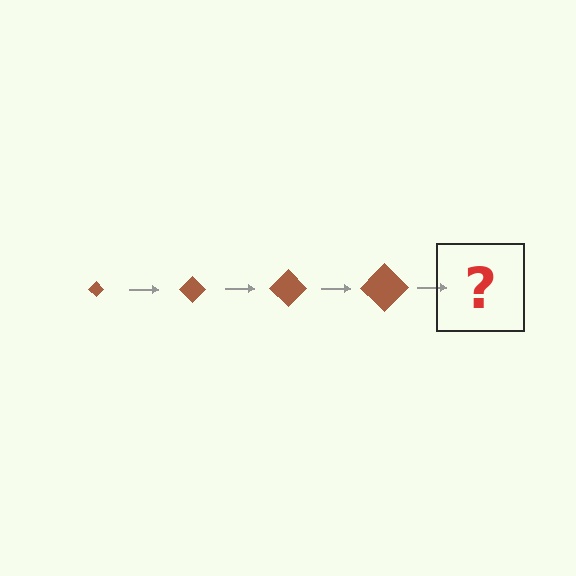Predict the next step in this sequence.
The next step is a brown diamond, larger than the previous one.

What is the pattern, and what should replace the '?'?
The pattern is that the diamond gets progressively larger each step. The '?' should be a brown diamond, larger than the previous one.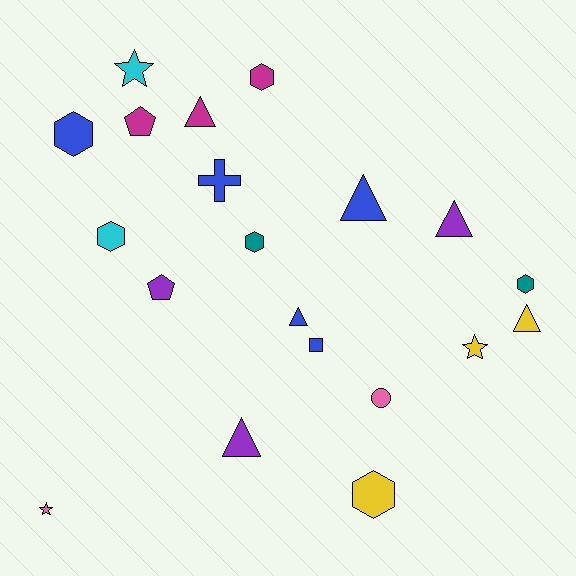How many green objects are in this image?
There are no green objects.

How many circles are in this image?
There is 1 circle.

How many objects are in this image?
There are 20 objects.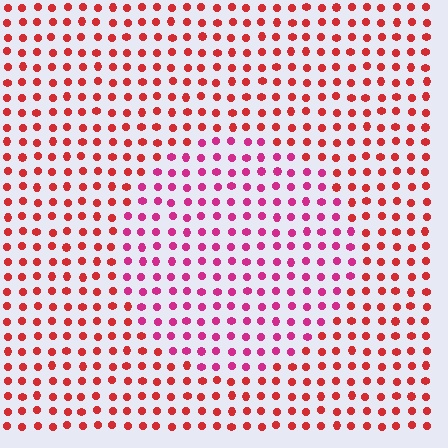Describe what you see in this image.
The image is filled with small red elements in a uniform arrangement. A circle-shaped region is visible where the elements are tinted to a slightly different hue, forming a subtle color boundary.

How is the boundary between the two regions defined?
The boundary is defined purely by a slight shift in hue (about 33 degrees). Spacing, size, and orientation are identical on both sides.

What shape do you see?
I see a circle.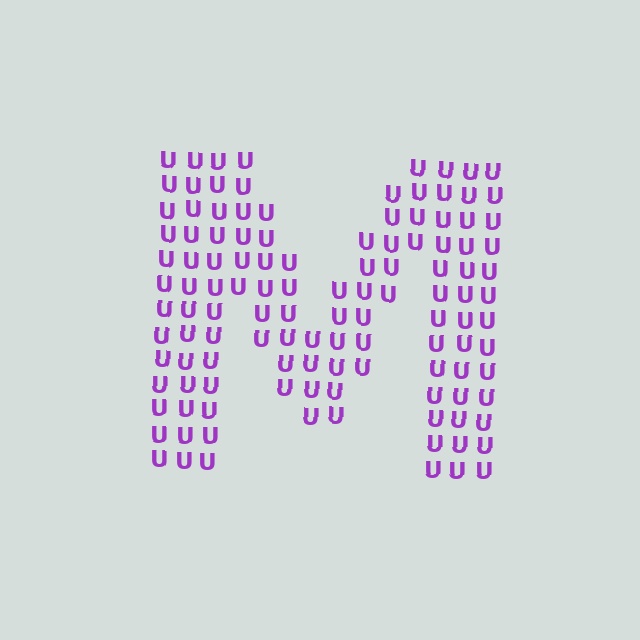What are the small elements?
The small elements are letter U's.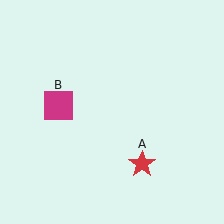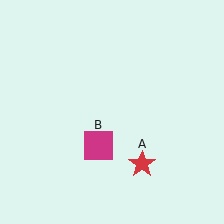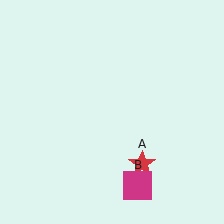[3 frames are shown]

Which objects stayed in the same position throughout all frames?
Red star (object A) remained stationary.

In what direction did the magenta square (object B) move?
The magenta square (object B) moved down and to the right.